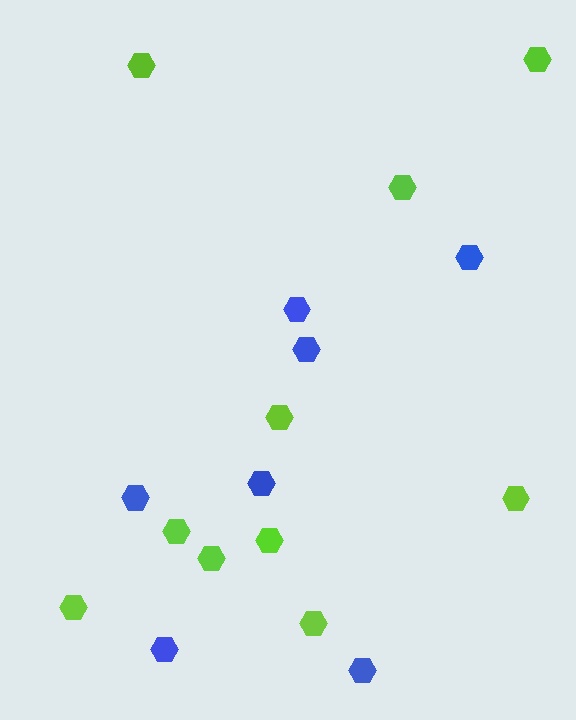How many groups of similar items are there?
There are 2 groups: one group of lime hexagons (10) and one group of blue hexagons (7).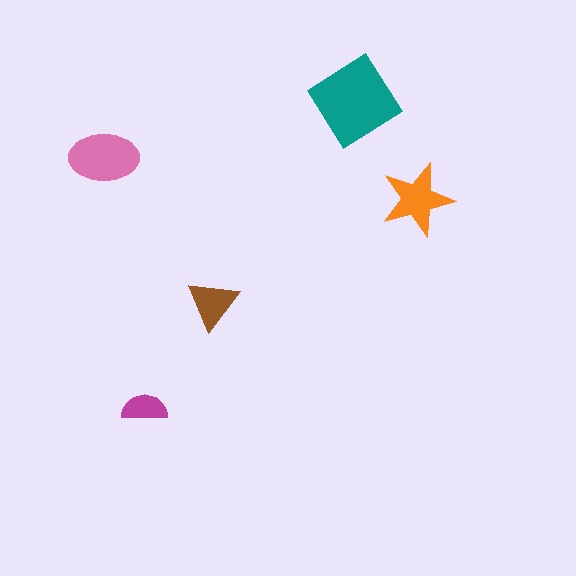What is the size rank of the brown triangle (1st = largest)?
4th.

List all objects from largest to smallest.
The teal diamond, the pink ellipse, the orange star, the brown triangle, the magenta semicircle.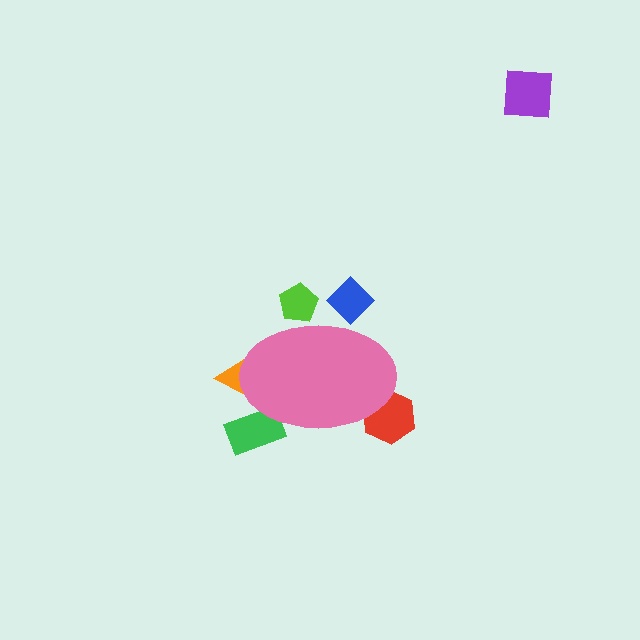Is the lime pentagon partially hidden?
Yes, the lime pentagon is partially hidden behind the pink ellipse.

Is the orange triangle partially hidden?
Yes, the orange triangle is partially hidden behind the pink ellipse.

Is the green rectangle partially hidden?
Yes, the green rectangle is partially hidden behind the pink ellipse.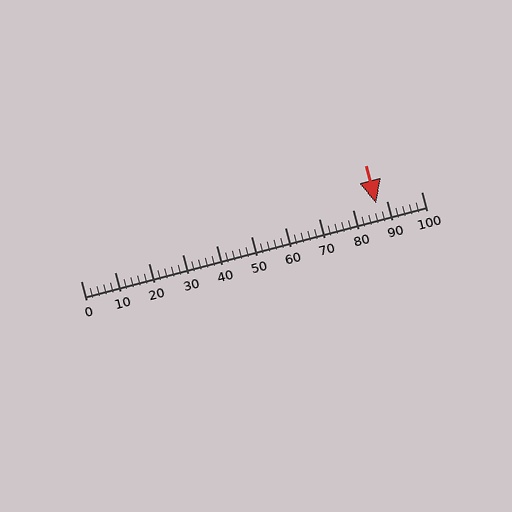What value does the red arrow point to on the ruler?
The red arrow points to approximately 87.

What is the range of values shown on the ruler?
The ruler shows values from 0 to 100.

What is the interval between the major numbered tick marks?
The major tick marks are spaced 10 units apart.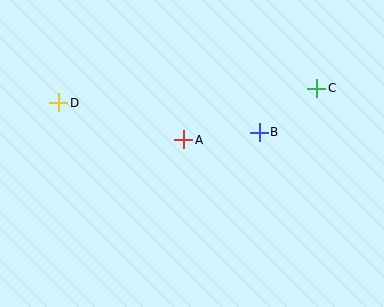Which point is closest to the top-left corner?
Point D is closest to the top-left corner.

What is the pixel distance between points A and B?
The distance between A and B is 76 pixels.